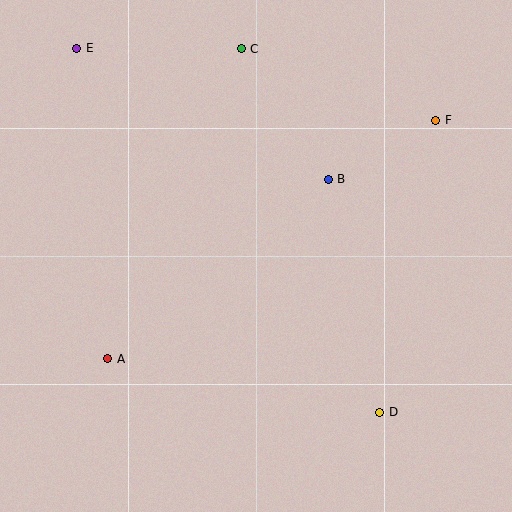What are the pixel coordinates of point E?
Point E is at (77, 48).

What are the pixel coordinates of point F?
Point F is at (436, 120).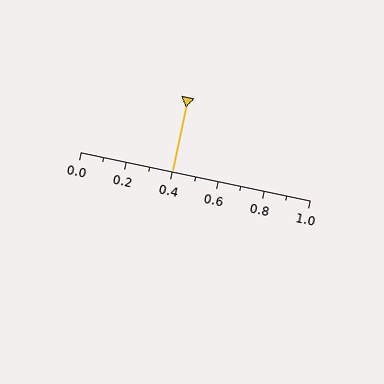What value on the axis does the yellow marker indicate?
The marker indicates approximately 0.4.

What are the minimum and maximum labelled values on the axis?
The axis runs from 0.0 to 1.0.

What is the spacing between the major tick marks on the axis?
The major ticks are spaced 0.2 apart.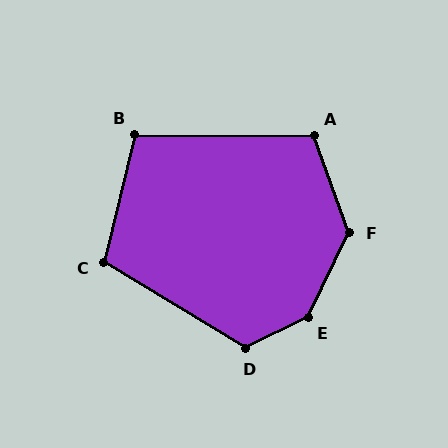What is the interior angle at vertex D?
Approximately 123 degrees (obtuse).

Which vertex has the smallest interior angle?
B, at approximately 103 degrees.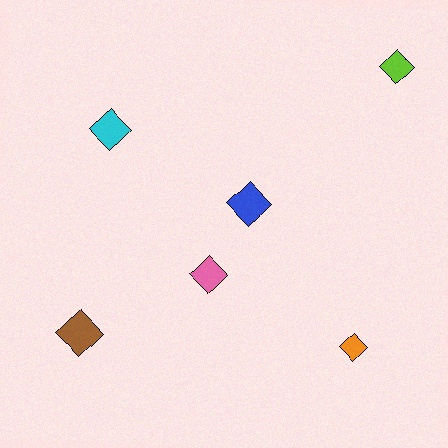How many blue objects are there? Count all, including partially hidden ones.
There is 1 blue object.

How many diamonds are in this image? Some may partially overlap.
There are 6 diamonds.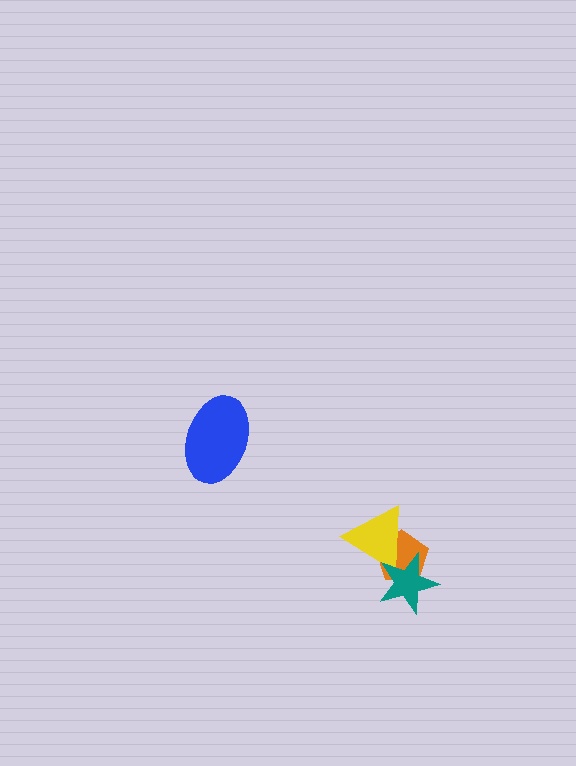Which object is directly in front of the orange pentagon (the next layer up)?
The yellow triangle is directly in front of the orange pentagon.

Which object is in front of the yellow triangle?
The teal star is in front of the yellow triangle.